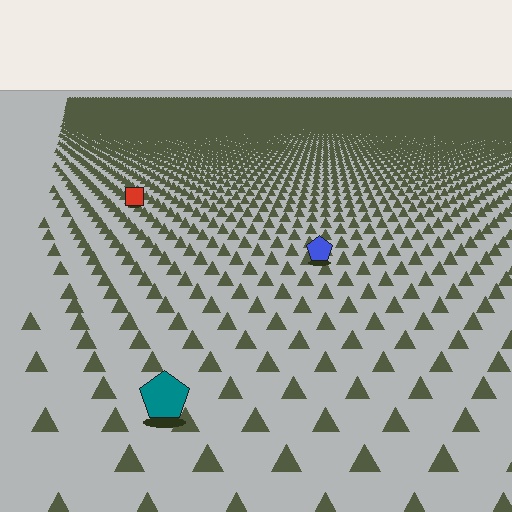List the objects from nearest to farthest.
From nearest to farthest: the teal pentagon, the blue pentagon, the red square.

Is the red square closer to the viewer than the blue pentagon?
No. The blue pentagon is closer — you can tell from the texture gradient: the ground texture is coarser near it.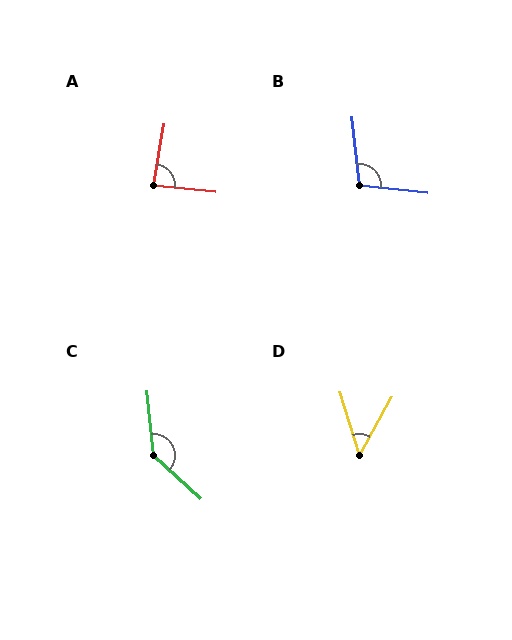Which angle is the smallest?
D, at approximately 46 degrees.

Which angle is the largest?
C, at approximately 138 degrees.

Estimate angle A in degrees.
Approximately 86 degrees.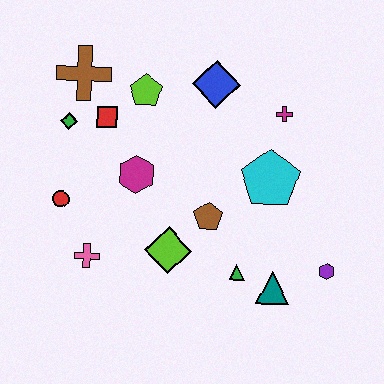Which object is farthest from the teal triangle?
The brown cross is farthest from the teal triangle.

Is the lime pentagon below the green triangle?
No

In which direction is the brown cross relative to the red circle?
The brown cross is above the red circle.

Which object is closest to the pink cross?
The red circle is closest to the pink cross.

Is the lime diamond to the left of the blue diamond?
Yes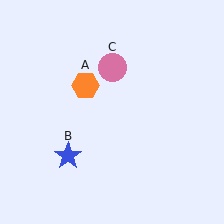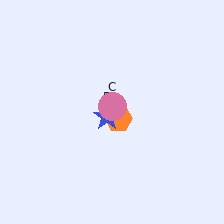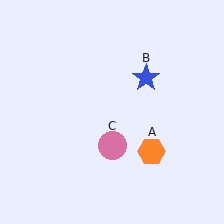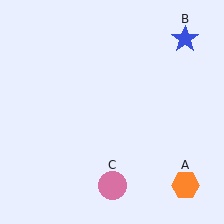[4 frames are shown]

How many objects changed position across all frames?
3 objects changed position: orange hexagon (object A), blue star (object B), pink circle (object C).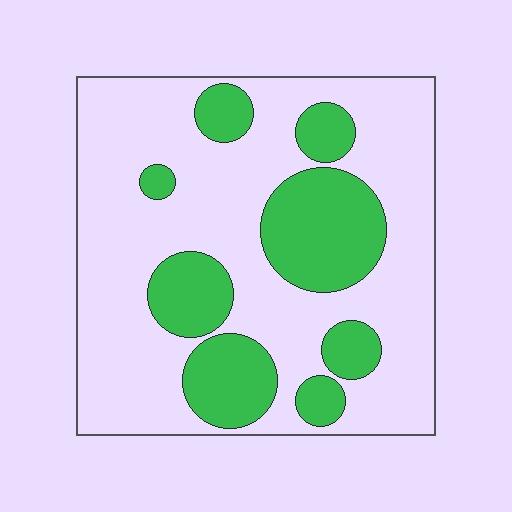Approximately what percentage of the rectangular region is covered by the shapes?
Approximately 30%.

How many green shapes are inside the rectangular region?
8.